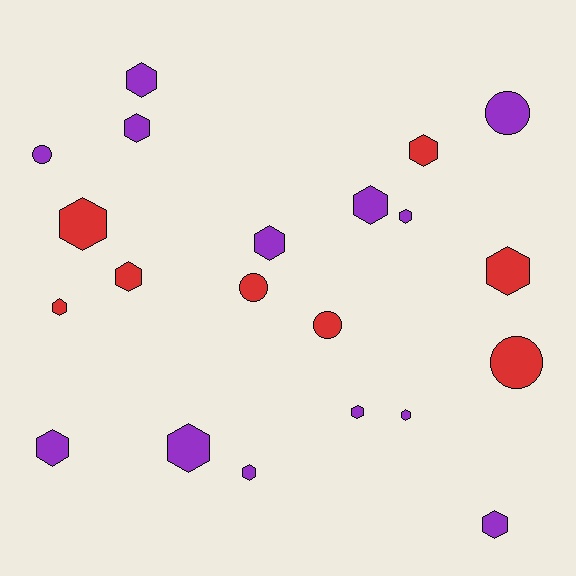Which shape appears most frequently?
Hexagon, with 16 objects.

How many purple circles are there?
There are 2 purple circles.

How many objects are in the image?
There are 21 objects.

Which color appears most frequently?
Purple, with 13 objects.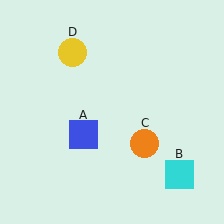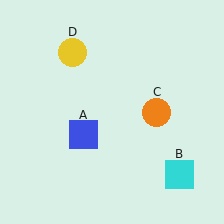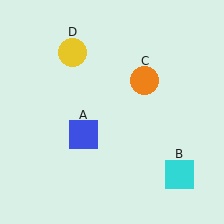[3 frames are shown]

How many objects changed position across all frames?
1 object changed position: orange circle (object C).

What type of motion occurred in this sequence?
The orange circle (object C) rotated counterclockwise around the center of the scene.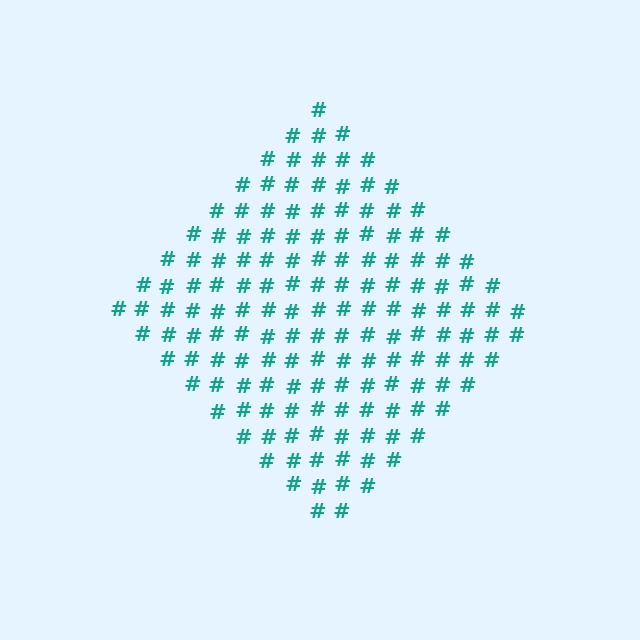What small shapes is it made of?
It is made of small hash symbols.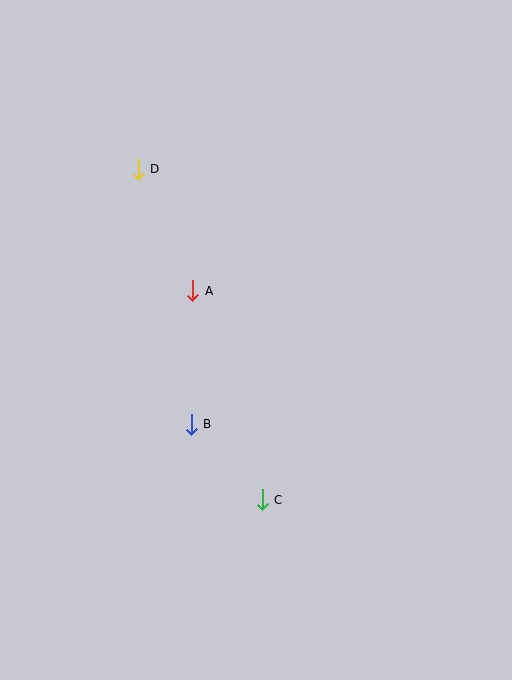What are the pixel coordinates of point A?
Point A is at (192, 291).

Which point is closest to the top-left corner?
Point D is closest to the top-left corner.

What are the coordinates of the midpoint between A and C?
The midpoint between A and C is at (227, 395).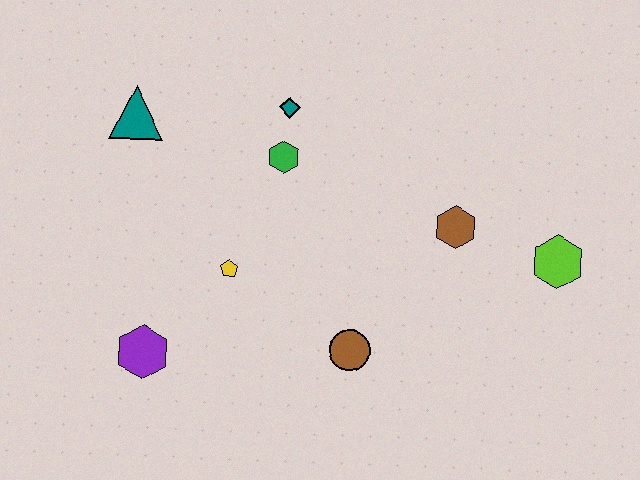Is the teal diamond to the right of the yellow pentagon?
Yes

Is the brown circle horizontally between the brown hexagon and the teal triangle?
Yes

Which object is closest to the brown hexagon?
The lime hexagon is closest to the brown hexagon.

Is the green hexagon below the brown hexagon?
No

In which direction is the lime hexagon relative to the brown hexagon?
The lime hexagon is to the right of the brown hexagon.